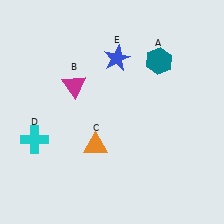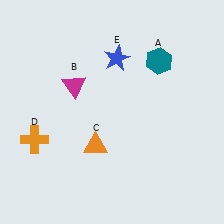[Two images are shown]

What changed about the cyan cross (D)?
In Image 1, D is cyan. In Image 2, it changed to orange.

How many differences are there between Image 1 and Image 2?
There is 1 difference between the two images.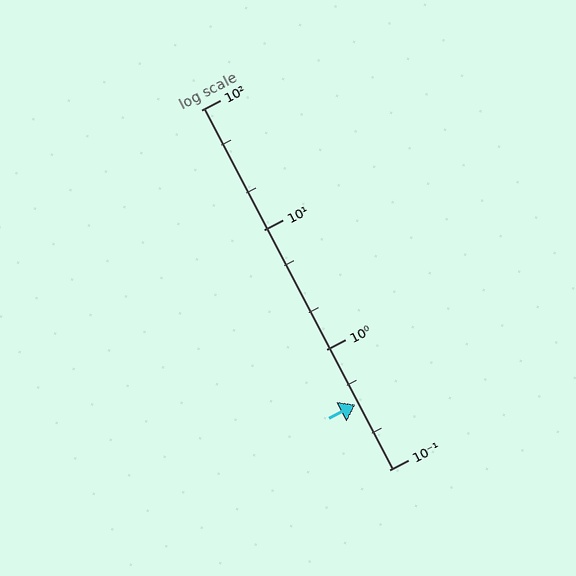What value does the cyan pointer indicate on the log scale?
The pointer indicates approximately 0.35.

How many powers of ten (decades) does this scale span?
The scale spans 3 decades, from 0.1 to 100.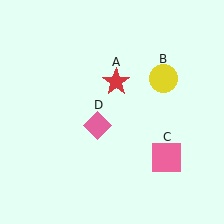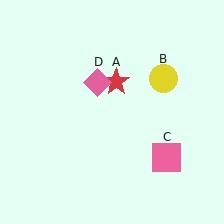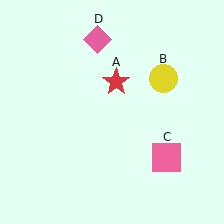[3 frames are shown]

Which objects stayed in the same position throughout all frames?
Red star (object A) and yellow circle (object B) and pink square (object C) remained stationary.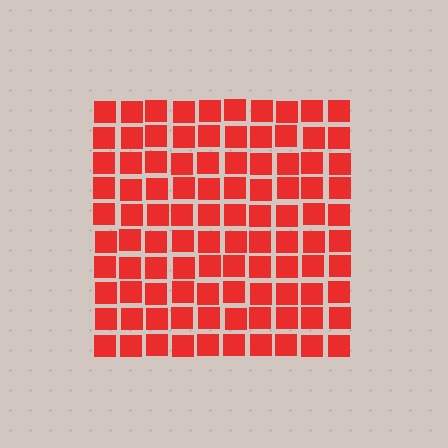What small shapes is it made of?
It is made of small squares.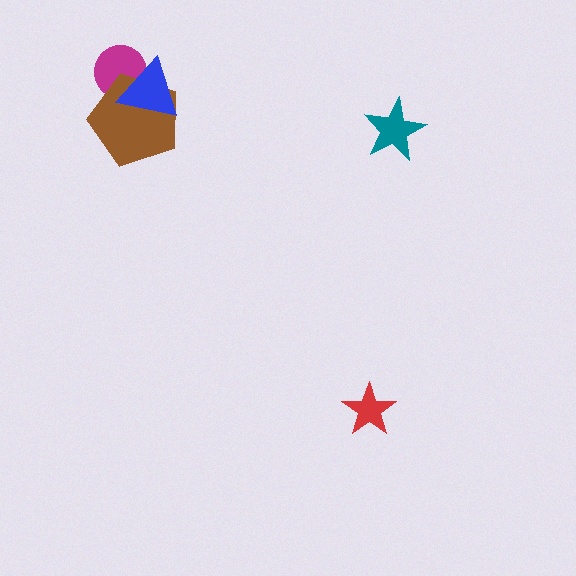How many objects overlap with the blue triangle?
2 objects overlap with the blue triangle.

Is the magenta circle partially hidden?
Yes, it is partially covered by another shape.